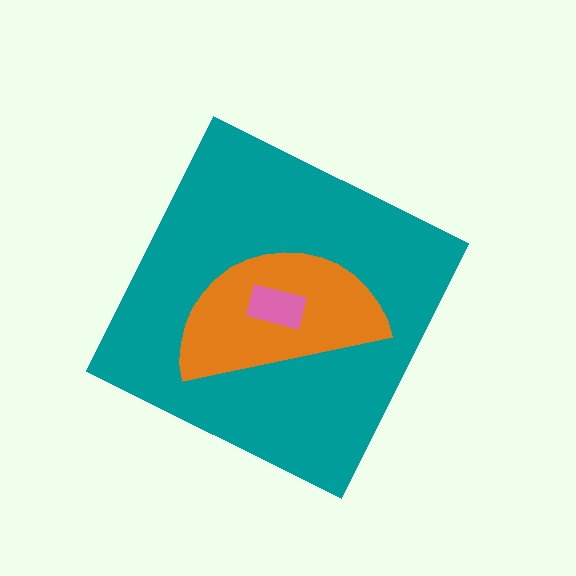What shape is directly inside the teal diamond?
The orange semicircle.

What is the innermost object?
The pink rectangle.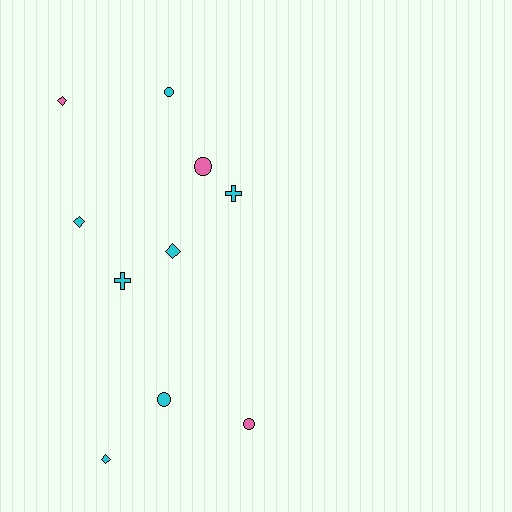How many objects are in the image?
There are 10 objects.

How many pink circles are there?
There are 2 pink circles.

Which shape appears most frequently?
Circle, with 4 objects.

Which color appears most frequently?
Cyan, with 7 objects.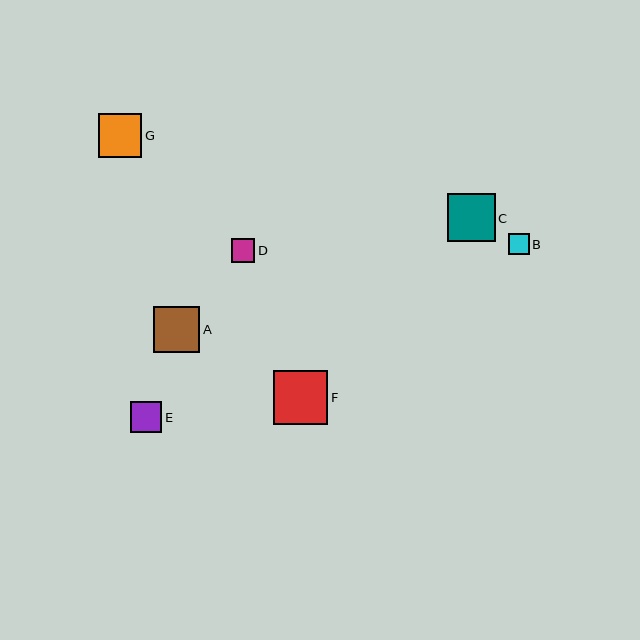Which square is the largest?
Square F is the largest with a size of approximately 54 pixels.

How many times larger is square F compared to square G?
Square F is approximately 1.2 times the size of square G.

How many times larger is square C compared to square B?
Square C is approximately 2.3 times the size of square B.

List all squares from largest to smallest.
From largest to smallest: F, C, A, G, E, D, B.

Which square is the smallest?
Square B is the smallest with a size of approximately 21 pixels.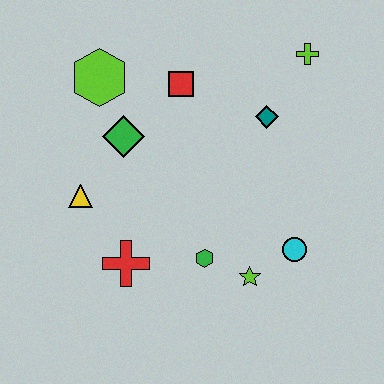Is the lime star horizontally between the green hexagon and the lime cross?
Yes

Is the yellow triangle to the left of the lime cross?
Yes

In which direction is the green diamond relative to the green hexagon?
The green diamond is above the green hexagon.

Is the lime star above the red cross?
No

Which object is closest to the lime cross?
The teal diamond is closest to the lime cross.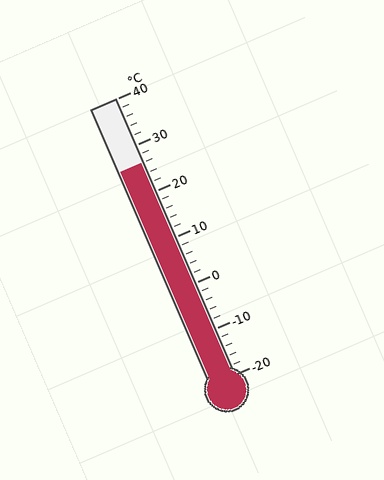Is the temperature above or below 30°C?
The temperature is below 30°C.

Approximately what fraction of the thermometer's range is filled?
The thermometer is filled to approximately 75% of its range.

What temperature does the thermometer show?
The thermometer shows approximately 26°C.